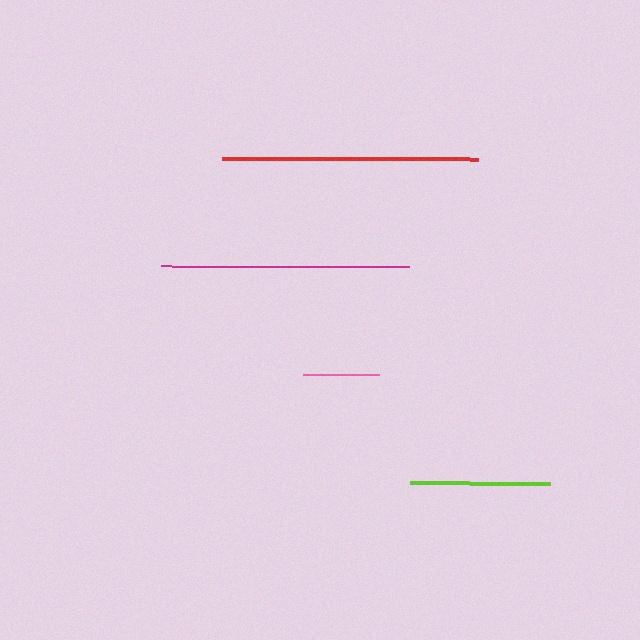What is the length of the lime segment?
The lime segment is approximately 141 pixels long.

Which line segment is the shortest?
The pink line is the shortest at approximately 76 pixels.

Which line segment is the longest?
The red line is the longest at approximately 256 pixels.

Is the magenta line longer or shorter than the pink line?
The magenta line is longer than the pink line.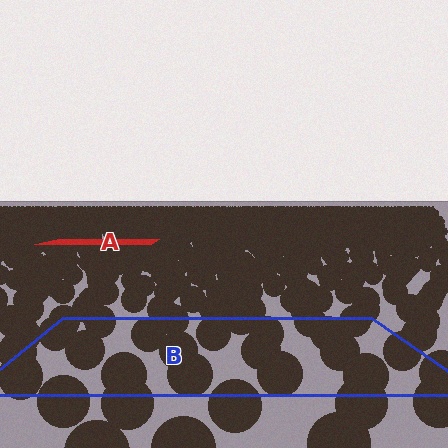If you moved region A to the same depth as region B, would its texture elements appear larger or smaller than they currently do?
They would appear larger. At a closer depth, the same texture elements are projected at a bigger on-screen size.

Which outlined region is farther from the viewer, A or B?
Region A is farther from the viewer — the texture elements inside it appear smaller and more densely packed.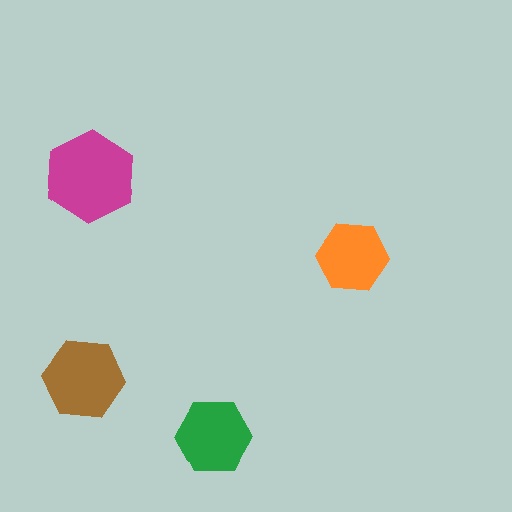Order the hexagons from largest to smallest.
the magenta one, the brown one, the green one, the orange one.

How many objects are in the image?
There are 4 objects in the image.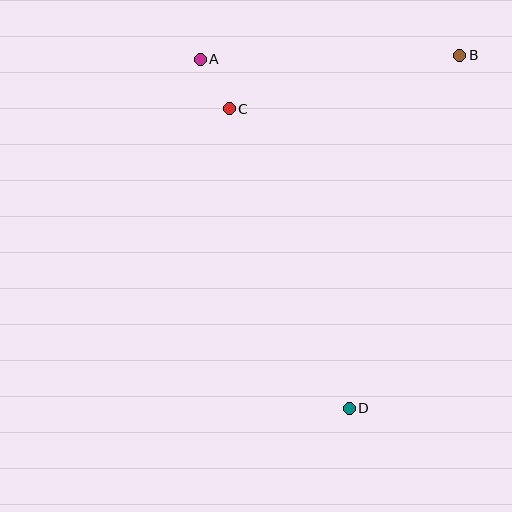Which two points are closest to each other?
Points A and C are closest to each other.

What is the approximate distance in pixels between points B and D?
The distance between B and D is approximately 370 pixels.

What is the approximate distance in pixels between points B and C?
The distance between B and C is approximately 237 pixels.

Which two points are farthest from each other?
Points A and D are farthest from each other.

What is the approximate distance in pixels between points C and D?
The distance between C and D is approximately 322 pixels.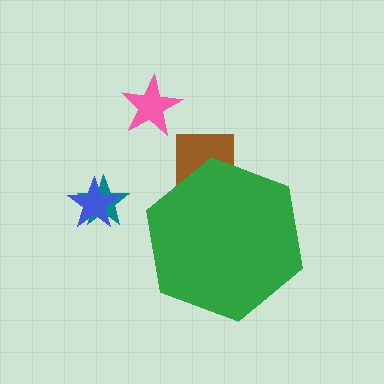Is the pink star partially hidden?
No, the pink star is fully visible.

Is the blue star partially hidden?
No, the blue star is fully visible.